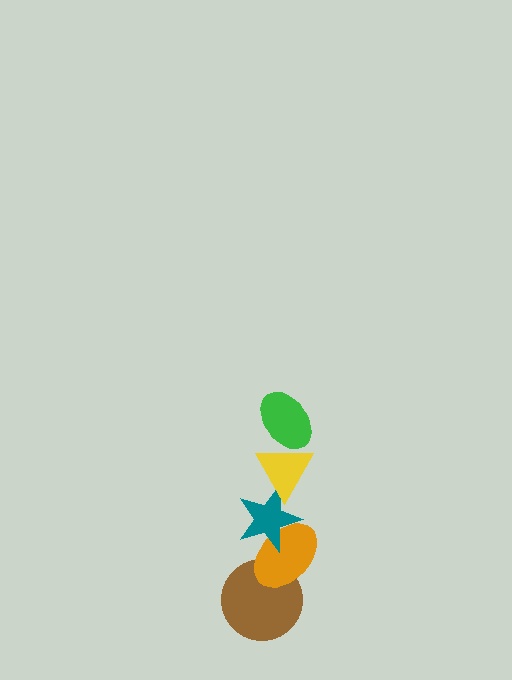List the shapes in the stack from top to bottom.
From top to bottom: the green ellipse, the yellow triangle, the teal star, the orange ellipse, the brown circle.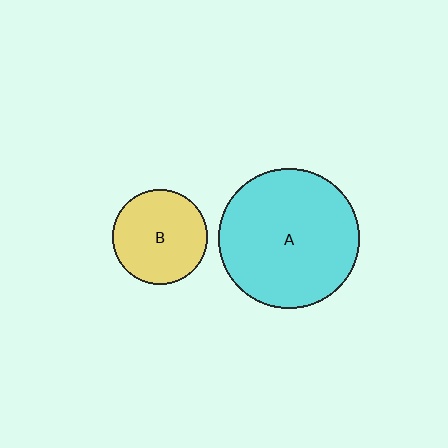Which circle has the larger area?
Circle A (cyan).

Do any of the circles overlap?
No, none of the circles overlap.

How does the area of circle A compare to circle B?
Approximately 2.2 times.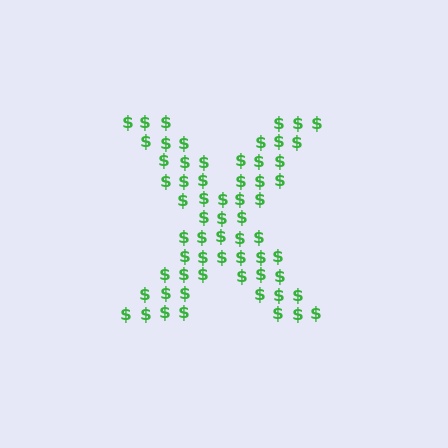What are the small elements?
The small elements are dollar signs.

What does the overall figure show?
The overall figure shows the letter X.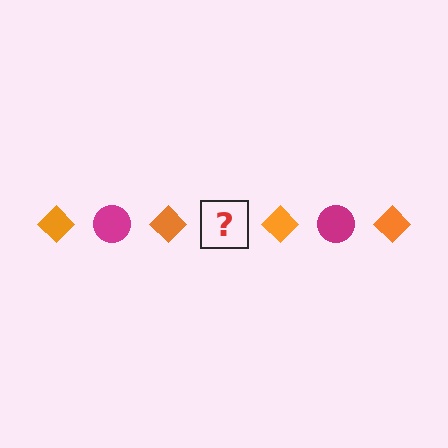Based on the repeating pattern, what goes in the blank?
The blank should be a magenta circle.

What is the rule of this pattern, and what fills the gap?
The rule is that the pattern alternates between orange diamond and magenta circle. The gap should be filled with a magenta circle.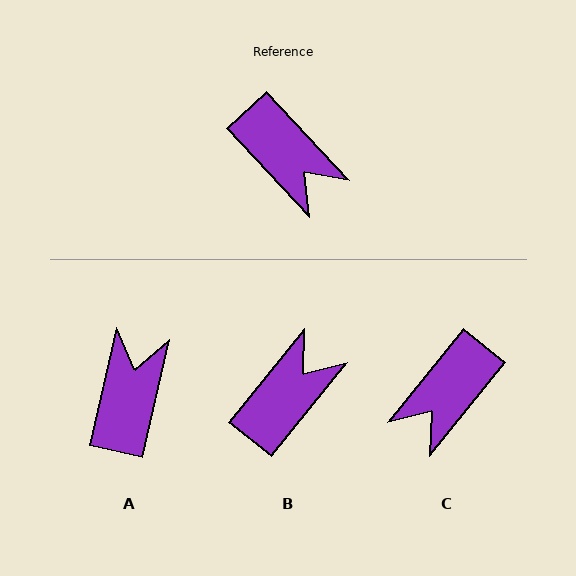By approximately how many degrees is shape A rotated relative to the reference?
Approximately 124 degrees counter-clockwise.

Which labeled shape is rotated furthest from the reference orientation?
A, about 124 degrees away.